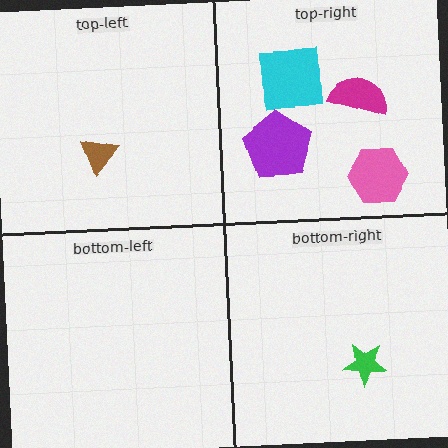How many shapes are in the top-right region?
4.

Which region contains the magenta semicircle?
The top-right region.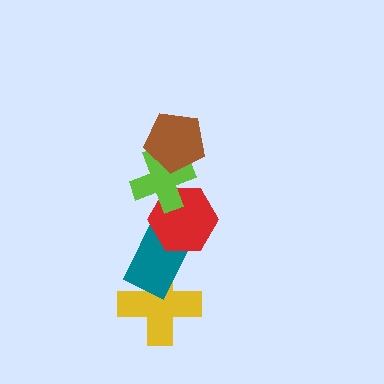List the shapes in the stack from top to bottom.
From top to bottom: the brown pentagon, the lime cross, the red hexagon, the teal rectangle, the yellow cross.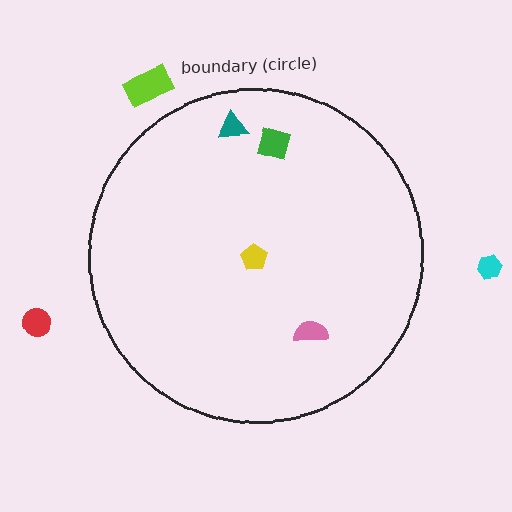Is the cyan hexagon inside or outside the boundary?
Outside.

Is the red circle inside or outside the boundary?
Outside.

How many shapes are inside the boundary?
4 inside, 3 outside.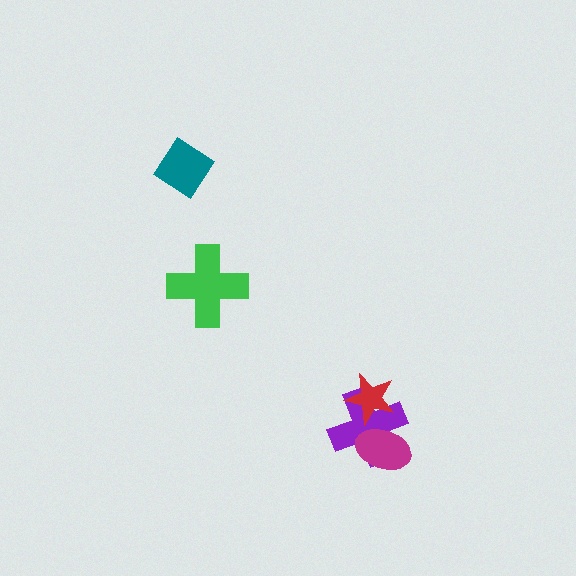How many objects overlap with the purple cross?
2 objects overlap with the purple cross.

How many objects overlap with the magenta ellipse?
1 object overlaps with the magenta ellipse.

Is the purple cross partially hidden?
Yes, it is partially covered by another shape.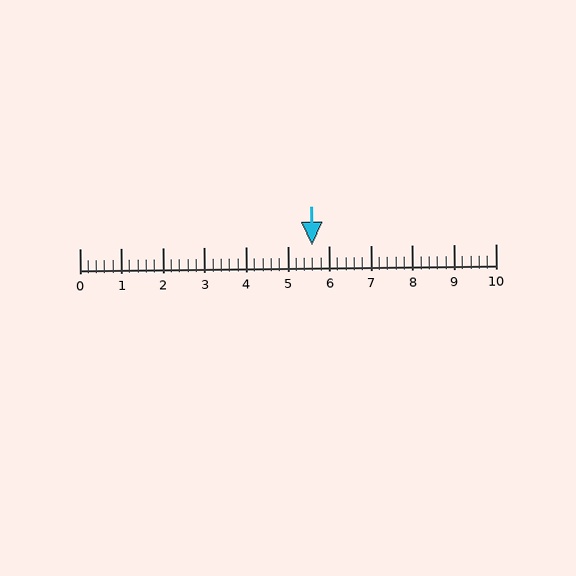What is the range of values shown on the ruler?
The ruler shows values from 0 to 10.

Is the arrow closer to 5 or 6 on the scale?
The arrow is closer to 6.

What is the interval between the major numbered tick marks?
The major tick marks are spaced 1 units apart.